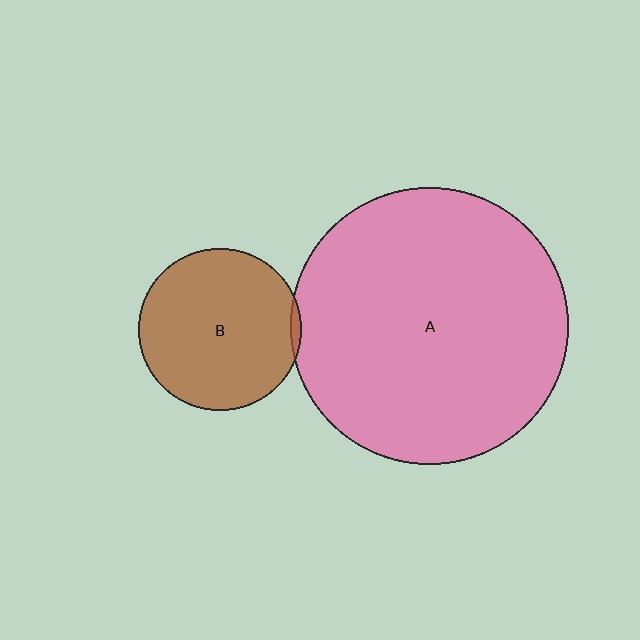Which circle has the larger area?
Circle A (pink).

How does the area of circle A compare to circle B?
Approximately 2.9 times.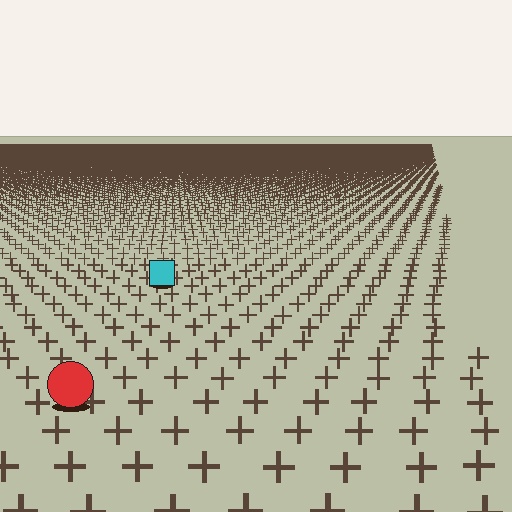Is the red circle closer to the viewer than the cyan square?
Yes. The red circle is closer — you can tell from the texture gradient: the ground texture is coarser near it.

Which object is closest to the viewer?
The red circle is closest. The texture marks near it are larger and more spread out.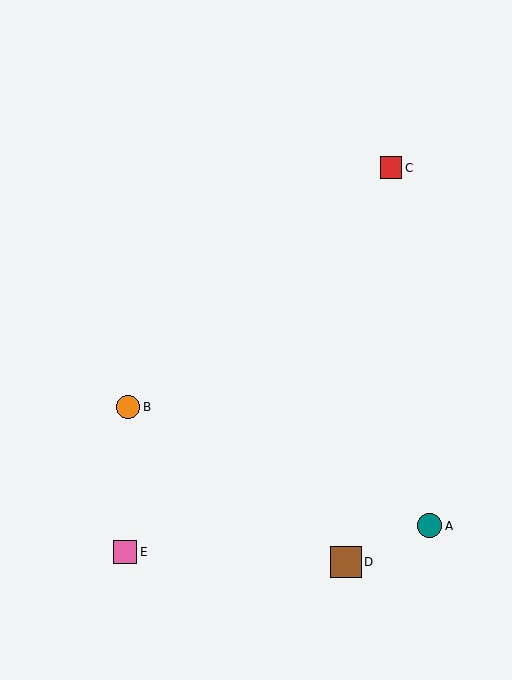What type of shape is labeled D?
Shape D is a brown square.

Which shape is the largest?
The brown square (labeled D) is the largest.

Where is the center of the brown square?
The center of the brown square is at (346, 562).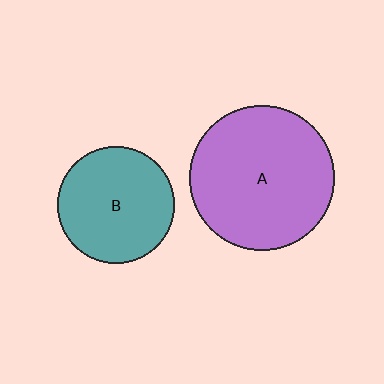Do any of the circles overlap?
No, none of the circles overlap.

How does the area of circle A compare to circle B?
Approximately 1.5 times.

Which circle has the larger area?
Circle A (purple).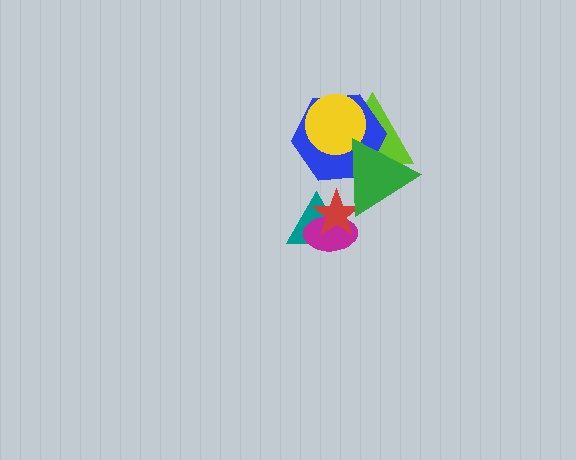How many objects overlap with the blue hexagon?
3 objects overlap with the blue hexagon.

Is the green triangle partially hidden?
No, no other shape covers it.